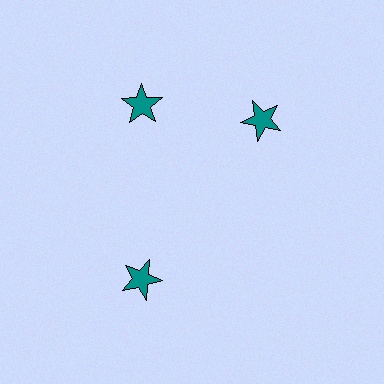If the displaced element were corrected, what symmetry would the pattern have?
It would have 3-fold rotational symmetry — the pattern would map onto itself every 120 degrees.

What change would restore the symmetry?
The symmetry would be restored by rotating it back into even spacing with its neighbors so that all 3 stars sit at equal angles and equal distance from the center.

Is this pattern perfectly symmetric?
No. The 3 teal stars are arranged in a ring, but one element near the 3 o'clock position is rotated out of alignment along the ring, breaking the 3-fold rotational symmetry.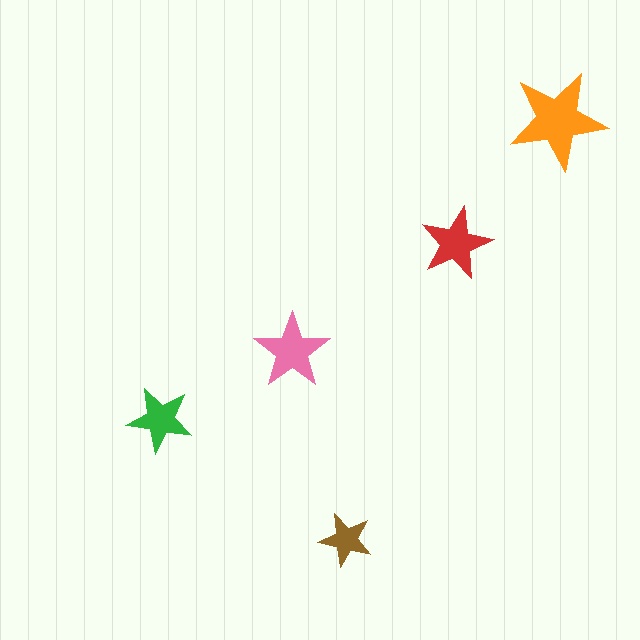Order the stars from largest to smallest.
the orange one, the pink one, the red one, the green one, the brown one.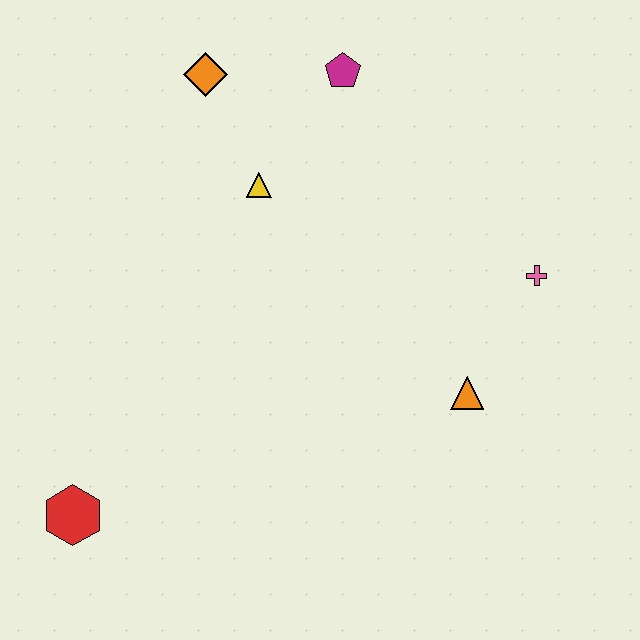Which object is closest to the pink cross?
The orange triangle is closest to the pink cross.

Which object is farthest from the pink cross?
The red hexagon is farthest from the pink cross.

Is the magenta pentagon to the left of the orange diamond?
No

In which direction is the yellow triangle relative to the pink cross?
The yellow triangle is to the left of the pink cross.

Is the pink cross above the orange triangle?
Yes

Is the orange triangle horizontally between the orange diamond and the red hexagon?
No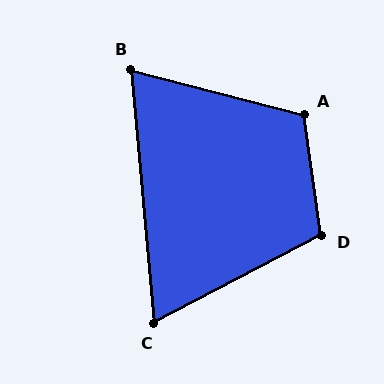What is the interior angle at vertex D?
Approximately 110 degrees (obtuse).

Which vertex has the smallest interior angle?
C, at approximately 68 degrees.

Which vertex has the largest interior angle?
A, at approximately 112 degrees.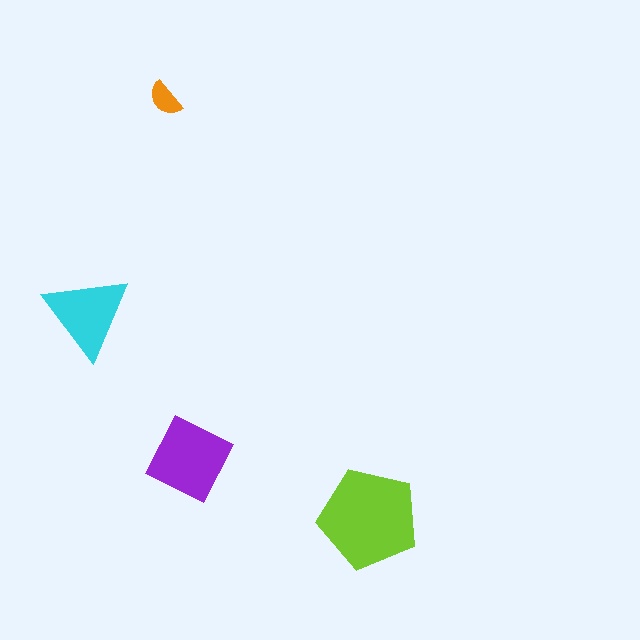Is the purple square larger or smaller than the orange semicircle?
Larger.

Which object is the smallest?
The orange semicircle.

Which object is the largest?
The lime pentagon.